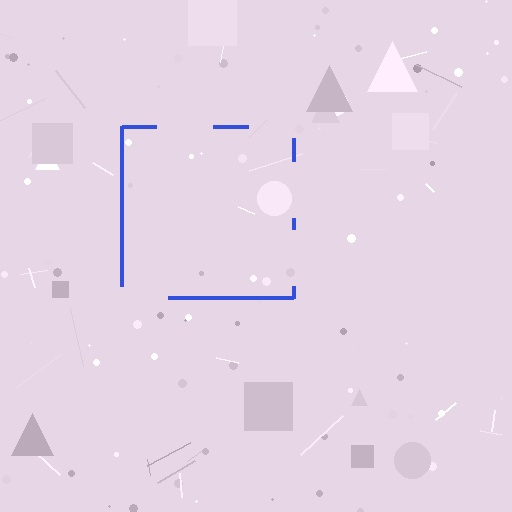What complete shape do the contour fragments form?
The contour fragments form a square.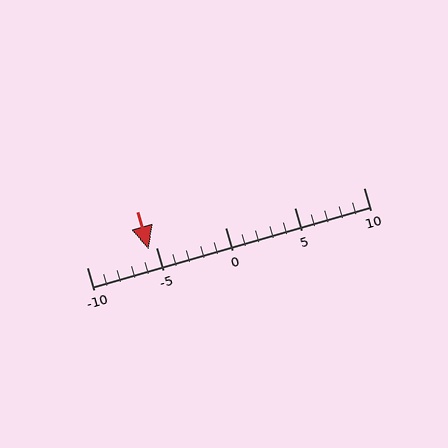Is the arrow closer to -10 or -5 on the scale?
The arrow is closer to -5.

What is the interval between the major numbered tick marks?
The major tick marks are spaced 5 units apart.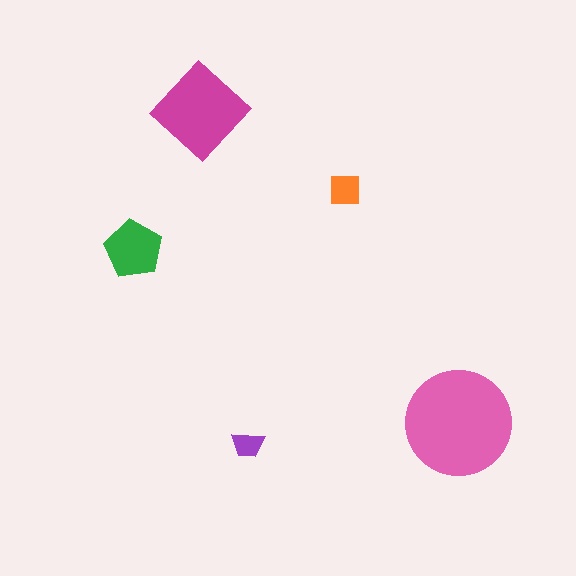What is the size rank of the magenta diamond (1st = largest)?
2nd.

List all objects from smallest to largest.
The purple trapezoid, the orange square, the green pentagon, the magenta diamond, the pink circle.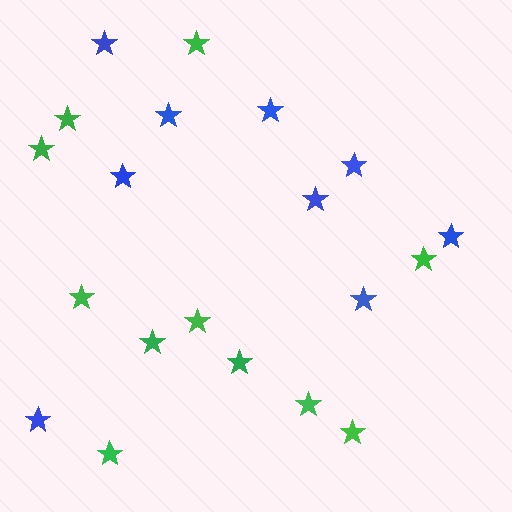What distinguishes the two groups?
There are 2 groups: one group of green stars (11) and one group of blue stars (9).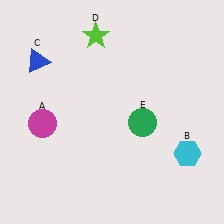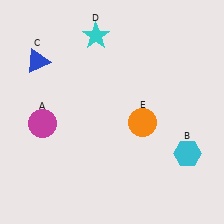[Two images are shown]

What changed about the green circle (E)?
In Image 1, E is green. In Image 2, it changed to orange.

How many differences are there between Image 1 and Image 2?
There are 2 differences between the two images.